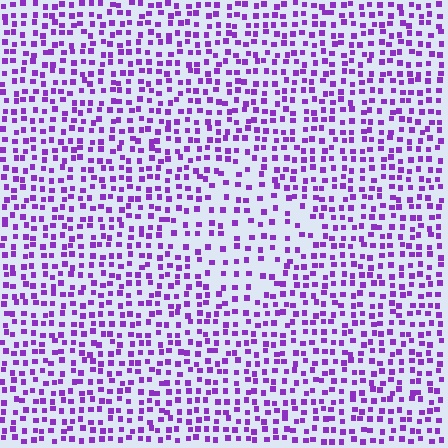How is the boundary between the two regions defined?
The boundary is defined by a change in element density (approximately 1.7x ratio). All elements are the same color, size, and shape.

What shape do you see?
I see a diamond.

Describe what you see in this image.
The image contains small purple elements arranged at two different densities. A diamond-shaped region is visible where the elements are less densely packed than the surrounding area.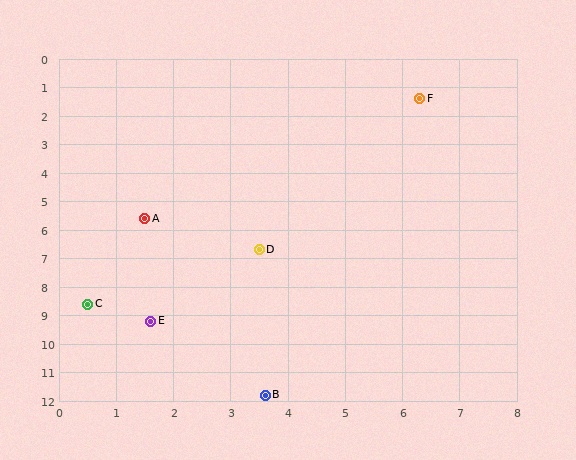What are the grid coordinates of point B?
Point B is at approximately (3.6, 11.8).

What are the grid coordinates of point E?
Point E is at approximately (1.6, 9.2).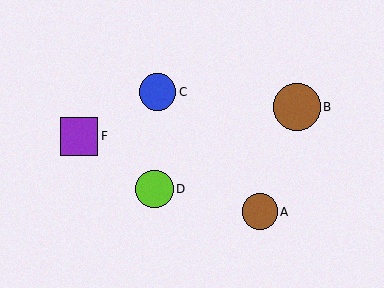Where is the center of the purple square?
The center of the purple square is at (79, 136).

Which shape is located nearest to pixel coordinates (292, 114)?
The brown circle (labeled B) at (297, 107) is nearest to that location.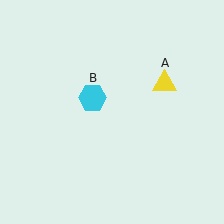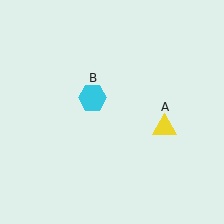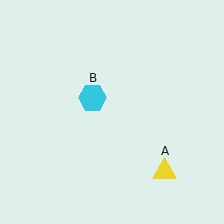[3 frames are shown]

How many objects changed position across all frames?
1 object changed position: yellow triangle (object A).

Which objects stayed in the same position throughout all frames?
Cyan hexagon (object B) remained stationary.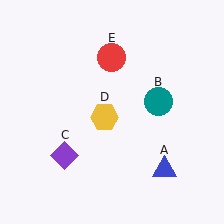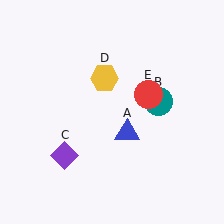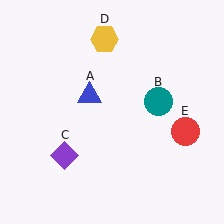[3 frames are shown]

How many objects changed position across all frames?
3 objects changed position: blue triangle (object A), yellow hexagon (object D), red circle (object E).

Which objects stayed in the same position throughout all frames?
Teal circle (object B) and purple diamond (object C) remained stationary.